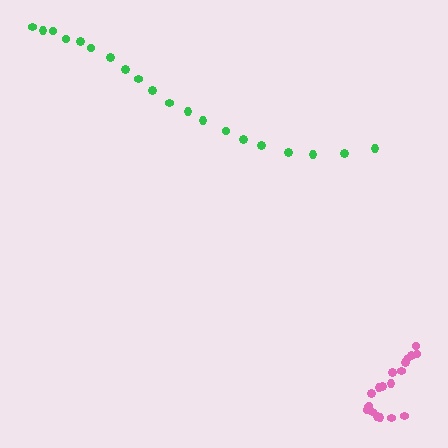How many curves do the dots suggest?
There are 2 distinct paths.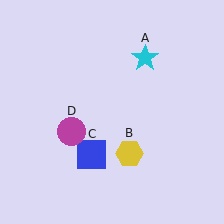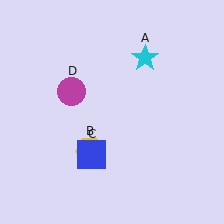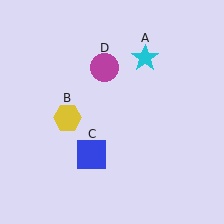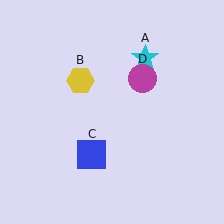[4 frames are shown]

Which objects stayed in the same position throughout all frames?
Cyan star (object A) and blue square (object C) remained stationary.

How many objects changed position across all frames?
2 objects changed position: yellow hexagon (object B), magenta circle (object D).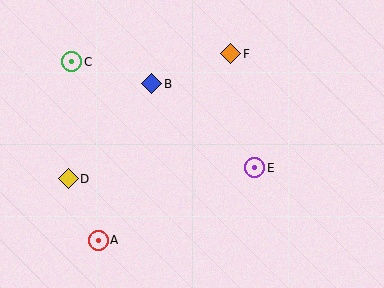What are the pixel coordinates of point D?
Point D is at (68, 179).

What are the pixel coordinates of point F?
Point F is at (231, 54).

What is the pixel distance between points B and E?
The distance between B and E is 133 pixels.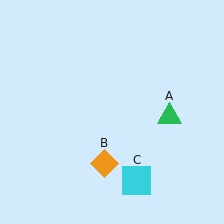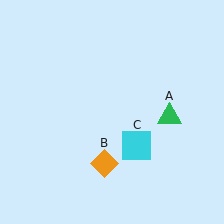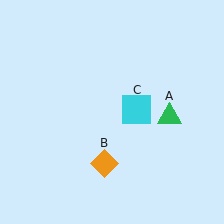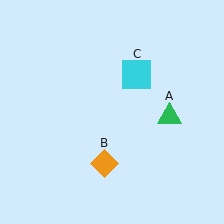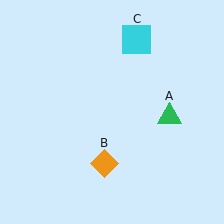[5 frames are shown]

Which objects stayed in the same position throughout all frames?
Green triangle (object A) and orange diamond (object B) remained stationary.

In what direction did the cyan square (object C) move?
The cyan square (object C) moved up.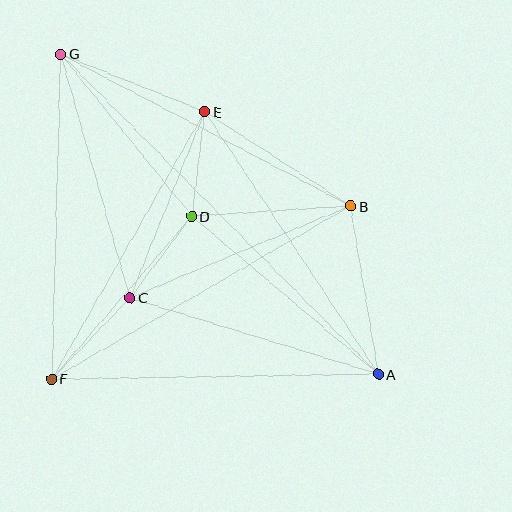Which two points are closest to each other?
Points C and D are closest to each other.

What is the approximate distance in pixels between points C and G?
The distance between C and G is approximately 253 pixels.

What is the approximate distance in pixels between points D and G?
The distance between D and G is approximately 208 pixels.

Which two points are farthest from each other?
Points A and G are farthest from each other.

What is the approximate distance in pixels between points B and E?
The distance between B and E is approximately 174 pixels.